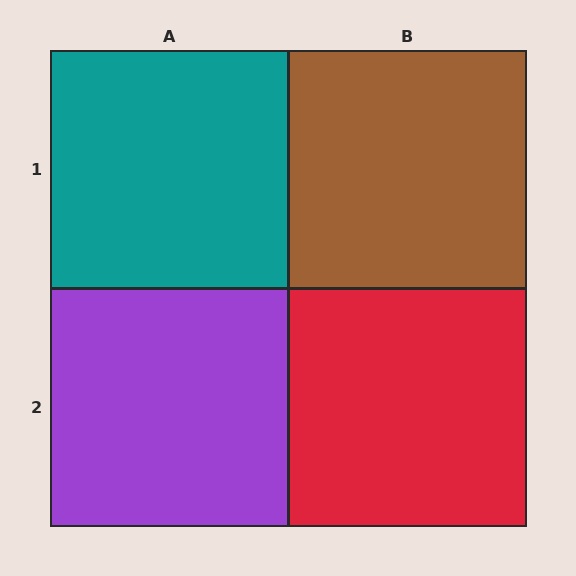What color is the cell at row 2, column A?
Purple.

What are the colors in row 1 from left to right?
Teal, brown.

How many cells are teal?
1 cell is teal.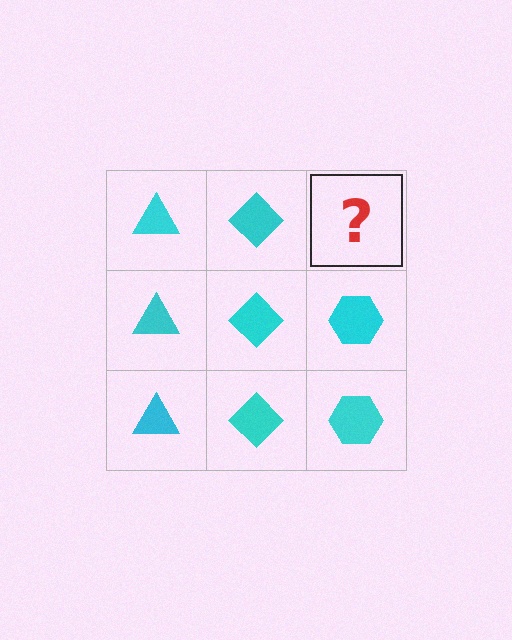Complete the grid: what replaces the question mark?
The question mark should be replaced with a cyan hexagon.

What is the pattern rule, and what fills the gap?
The rule is that each column has a consistent shape. The gap should be filled with a cyan hexagon.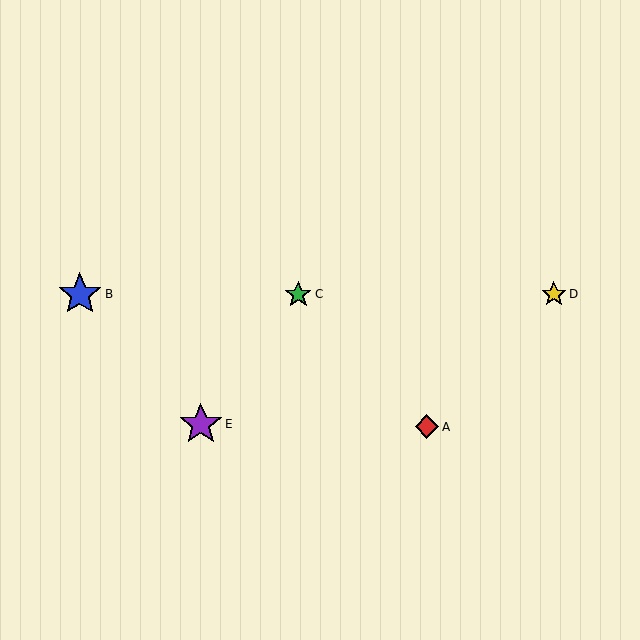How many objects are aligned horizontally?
3 objects (B, C, D) are aligned horizontally.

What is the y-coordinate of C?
Object C is at y≈294.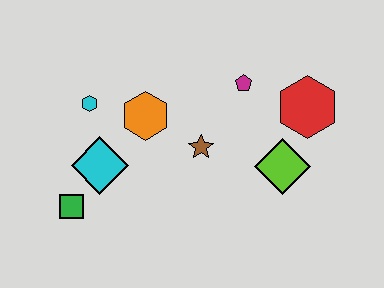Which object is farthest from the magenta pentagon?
The green square is farthest from the magenta pentagon.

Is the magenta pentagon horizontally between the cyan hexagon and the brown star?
No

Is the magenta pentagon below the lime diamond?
No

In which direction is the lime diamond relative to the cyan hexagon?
The lime diamond is to the right of the cyan hexagon.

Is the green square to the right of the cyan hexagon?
No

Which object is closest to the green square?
The cyan diamond is closest to the green square.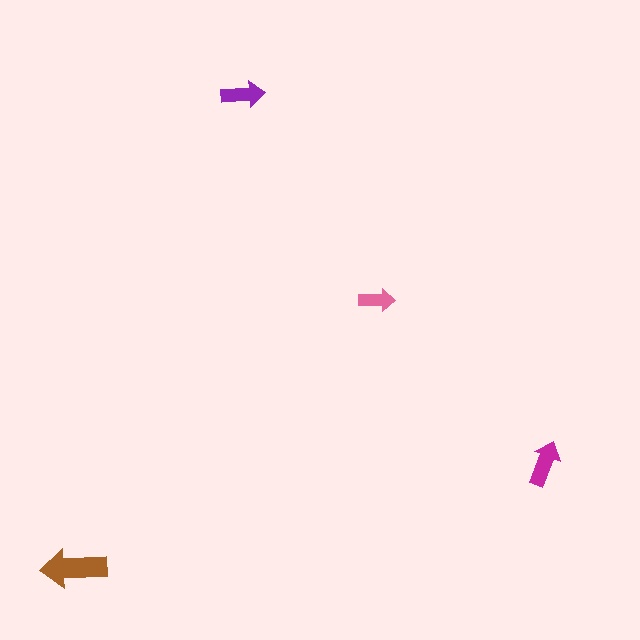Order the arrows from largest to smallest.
the brown one, the magenta one, the purple one, the pink one.